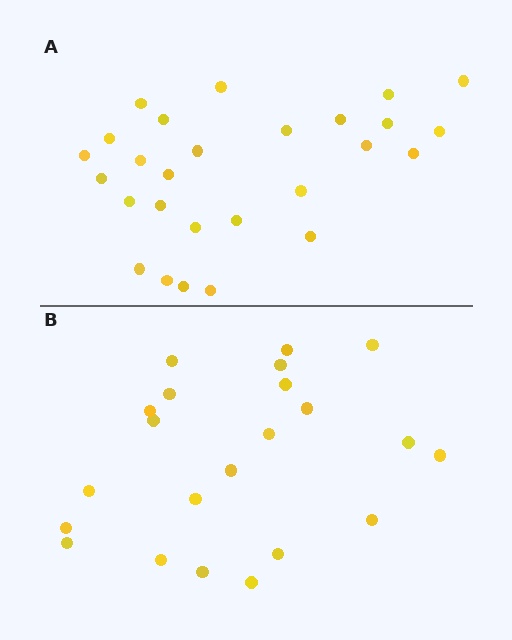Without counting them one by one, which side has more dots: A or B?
Region A (the top region) has more dots.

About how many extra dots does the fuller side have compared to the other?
Region A has about 5 more dots than region B.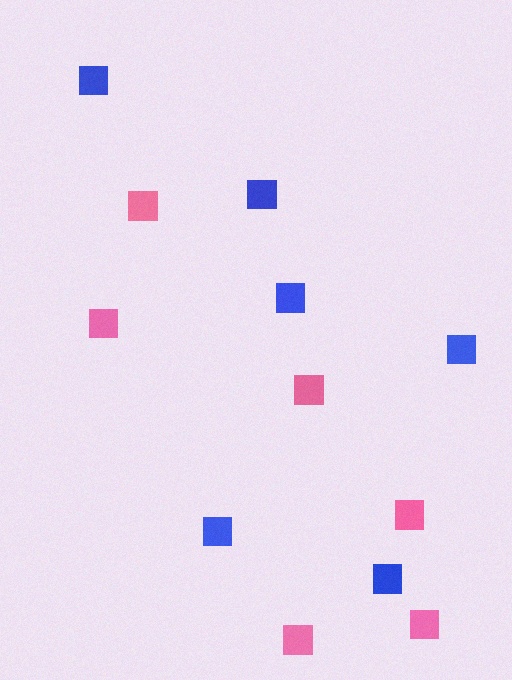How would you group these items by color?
There are 2 groups: one group of pink squares (6) and one group of blue squares (6).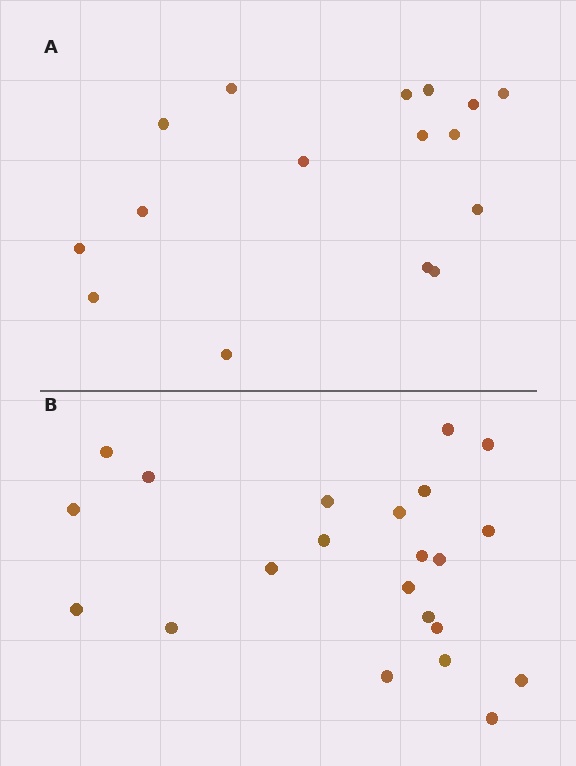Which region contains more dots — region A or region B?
Region B (the bottom region) has more dots.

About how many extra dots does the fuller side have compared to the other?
Region B has about 6 more dots than region A.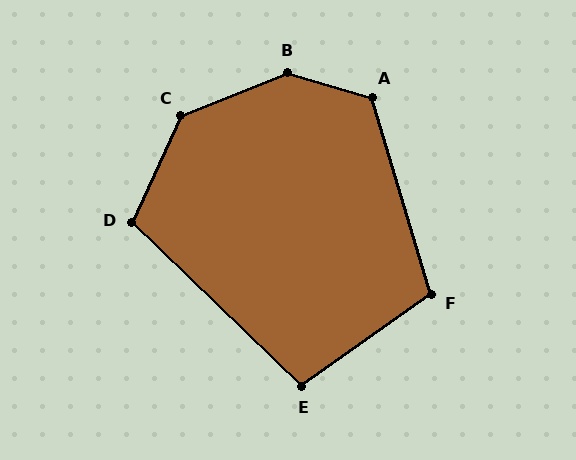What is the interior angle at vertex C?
Approximately 137 degrees (obtuse).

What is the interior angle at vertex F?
Approximately 109 degrees (obtuse).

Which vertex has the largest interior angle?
B, at approximately 142 degrees.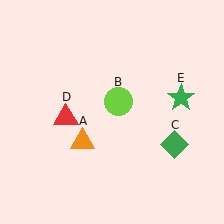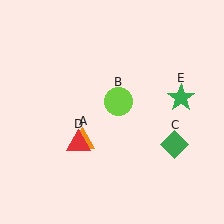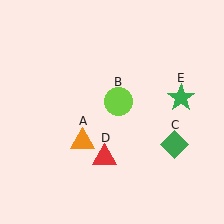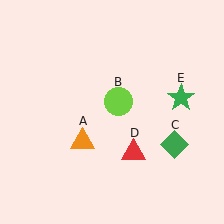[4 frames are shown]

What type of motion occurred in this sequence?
The red triangle (object D) rotated counterclockwise around the center of the scene.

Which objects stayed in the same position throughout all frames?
Orange triangle (object A) and lime circle (object B) and green diamond (object C) and green star (object E) remained stationary.